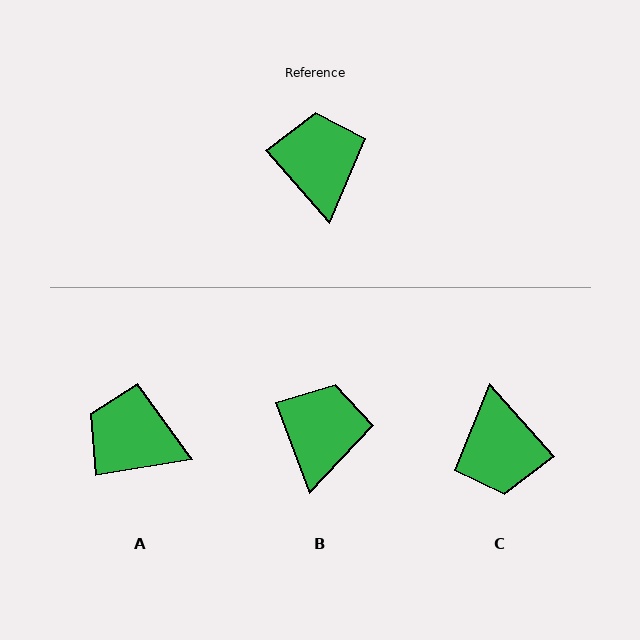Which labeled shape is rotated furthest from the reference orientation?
C, about 179 degrees away.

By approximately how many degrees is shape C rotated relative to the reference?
Approximately 179 degrees clockwise.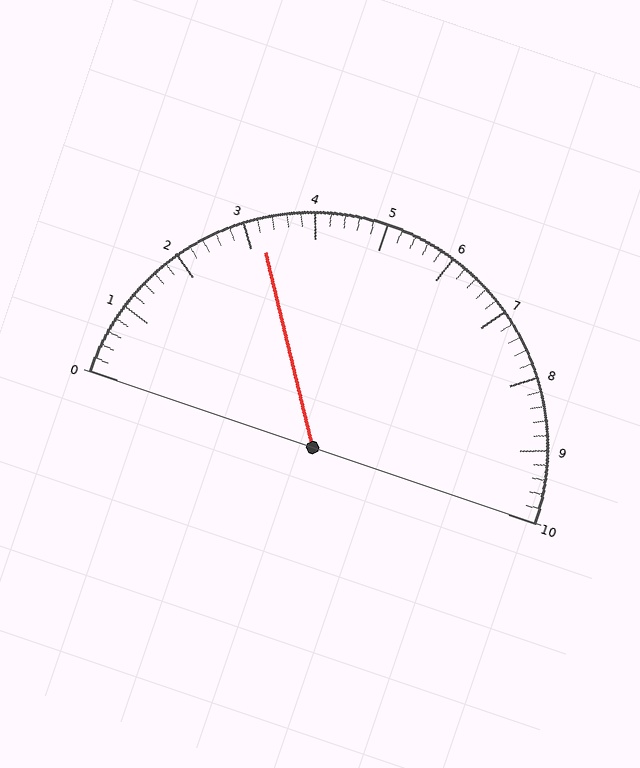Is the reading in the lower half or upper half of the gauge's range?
The reading is in the lower half of the range (0 to 10).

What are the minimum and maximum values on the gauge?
The gauge ranges from 0 to 10.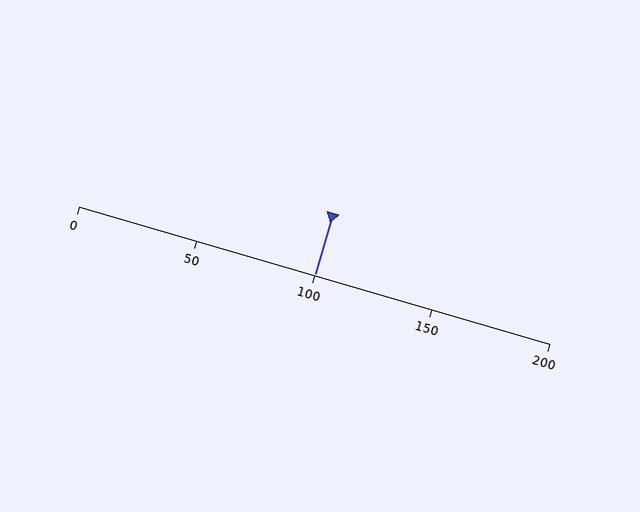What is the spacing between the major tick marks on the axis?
The major ticks are spaced 50 apart.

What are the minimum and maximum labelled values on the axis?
The axis runs from 0 to 200.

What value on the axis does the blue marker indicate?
The marker indicates approximately 100.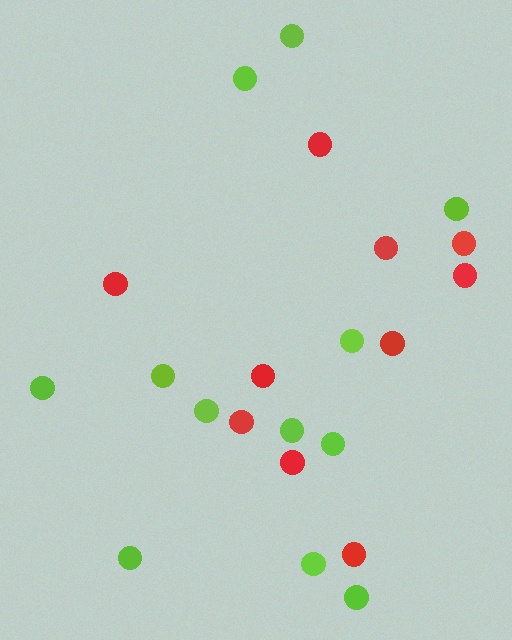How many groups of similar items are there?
There are 2 groups: one group of red circles (10) and one group of lime circles (12).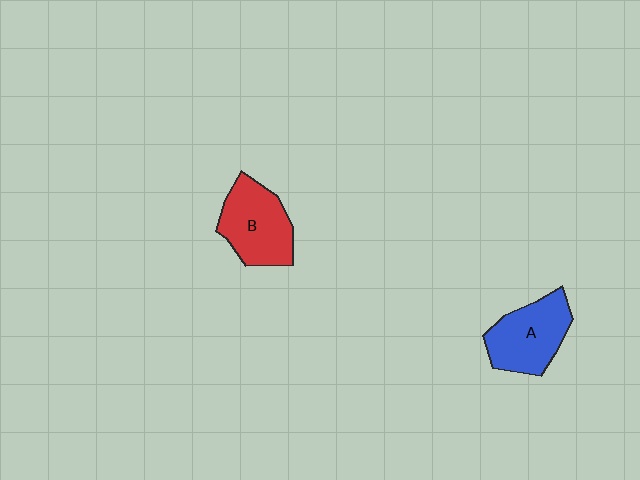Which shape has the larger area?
Shape B (red).